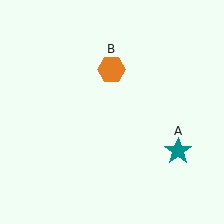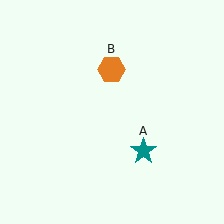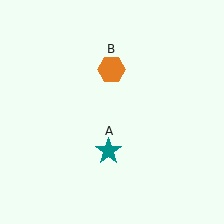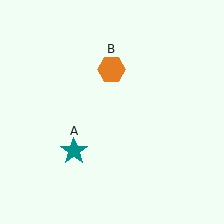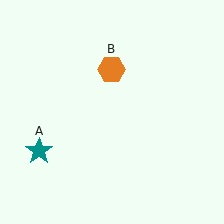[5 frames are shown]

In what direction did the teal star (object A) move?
The teal star (object A) moved left.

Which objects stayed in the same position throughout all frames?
Orange hexagon (object B) remained stationary.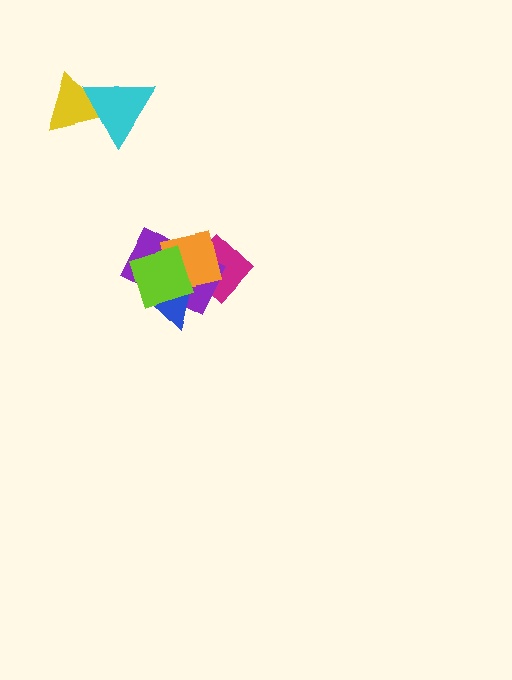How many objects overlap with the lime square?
3 objects overlap with the lime square.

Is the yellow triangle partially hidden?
Yes, it is partially covered by another shape.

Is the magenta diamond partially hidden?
Yes, it is partially covered by another shape.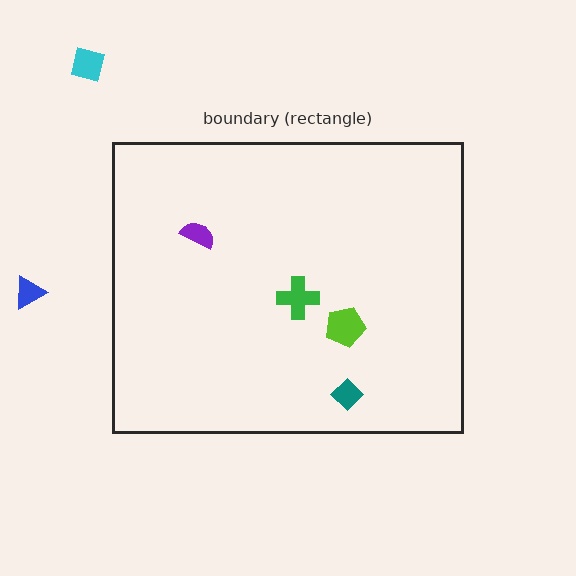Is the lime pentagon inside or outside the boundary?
Inside.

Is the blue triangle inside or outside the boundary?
Outside.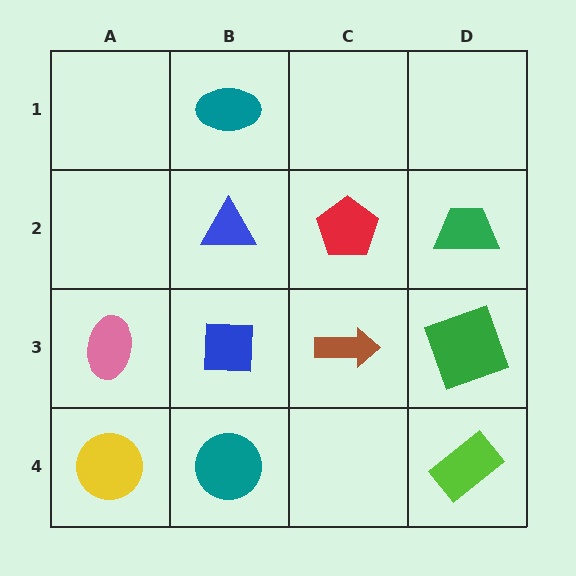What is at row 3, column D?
A green square.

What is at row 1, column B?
A teal ellipse.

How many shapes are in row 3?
4 shapes.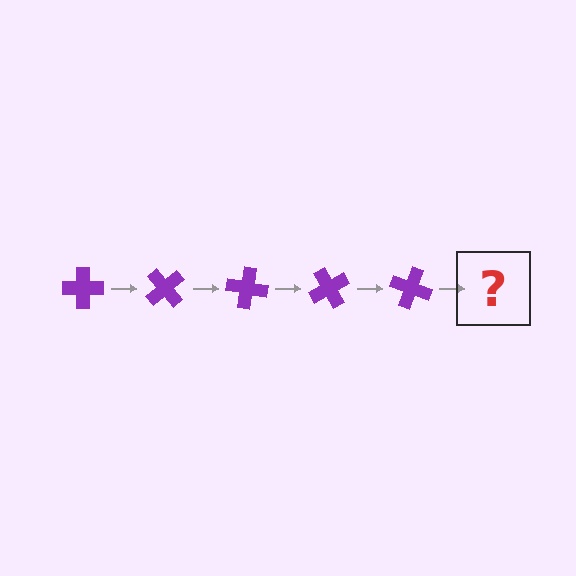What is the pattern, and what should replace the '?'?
The pattern is that the cross rotates 50 degrees each step. The '?' should be a purple cross rotated 250 degrees.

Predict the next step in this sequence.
The next step is a purple cross rotated 250 degrees.